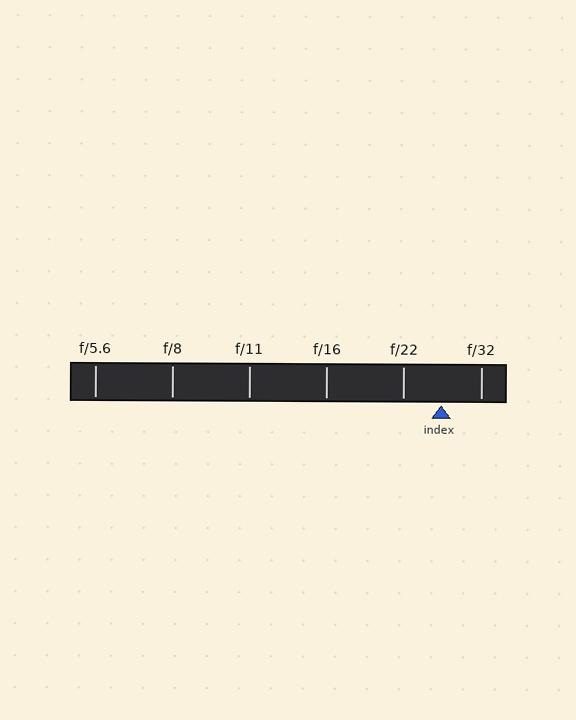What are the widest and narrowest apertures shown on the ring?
The widest aperture shown is f/5.6 and the narrowest is f/32.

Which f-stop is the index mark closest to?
The index mark is closest to f/22.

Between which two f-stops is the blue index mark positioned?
The index mark is between f/22 and f/32.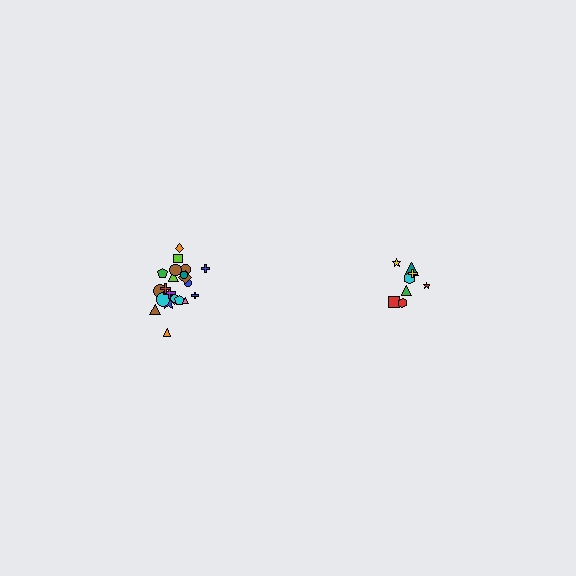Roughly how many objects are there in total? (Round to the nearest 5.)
Roughly 30 objects in total.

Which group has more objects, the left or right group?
The left group.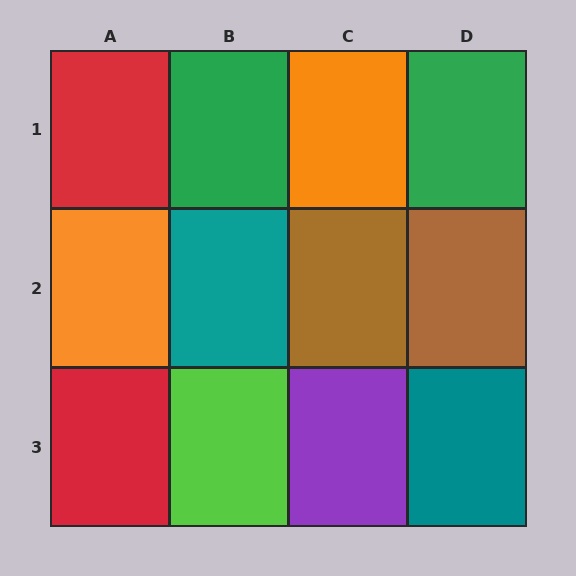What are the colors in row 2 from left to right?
Orange, teal, brown, brown.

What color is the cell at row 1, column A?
Red.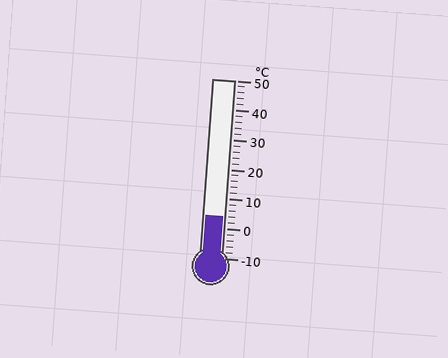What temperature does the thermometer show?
The thermometer shows approximately 4°C.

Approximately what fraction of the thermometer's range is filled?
The thermometer is filled to approximately 25% of its range.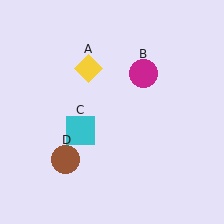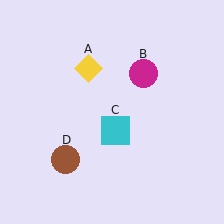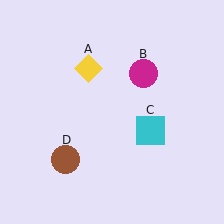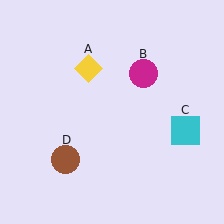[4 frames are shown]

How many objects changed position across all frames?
1 object changed position: cyan square (object C).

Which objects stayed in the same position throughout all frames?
Yellow diamond (object A) and magenta circle (object B) and brown circle (object D) remained stationary.